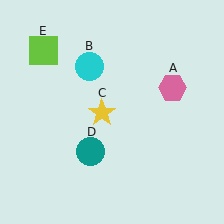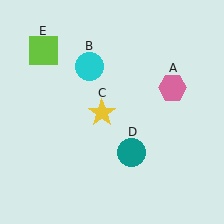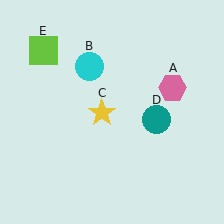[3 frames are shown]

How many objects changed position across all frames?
1 object changed position: teal circle (object D).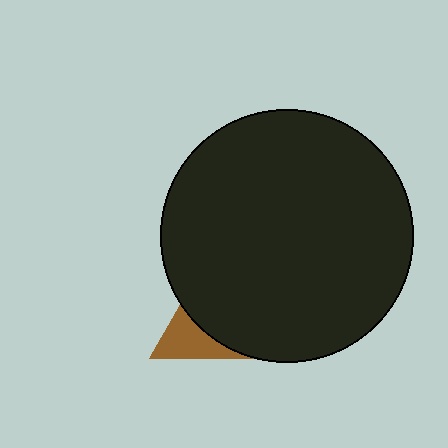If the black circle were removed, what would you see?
You would see the complete brown triangle.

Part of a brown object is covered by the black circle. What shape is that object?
It is a triangle.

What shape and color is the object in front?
The object in front is a black circle.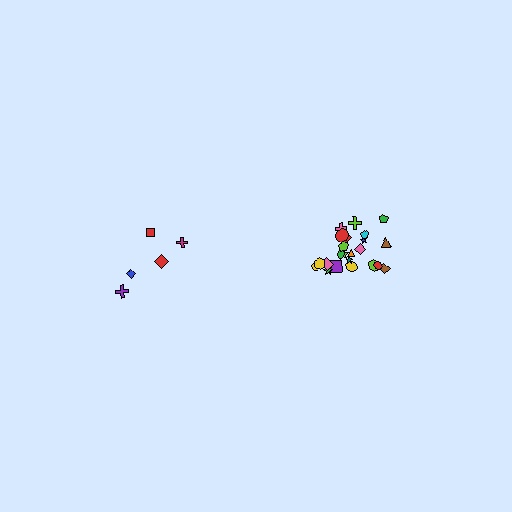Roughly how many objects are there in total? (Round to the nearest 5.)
Roughly 30 objects in total.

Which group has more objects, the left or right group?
The right group.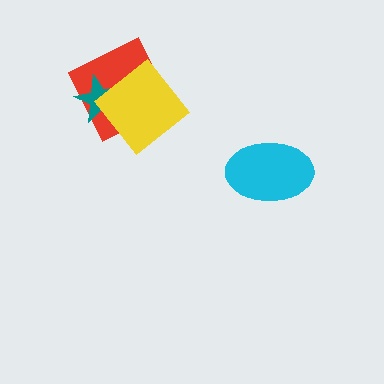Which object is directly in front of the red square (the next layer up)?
The teal star is directly in front of the red square.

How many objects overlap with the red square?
2 objects overlap with the red square.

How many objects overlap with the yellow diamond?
2 objects overlap with the yellow diamond.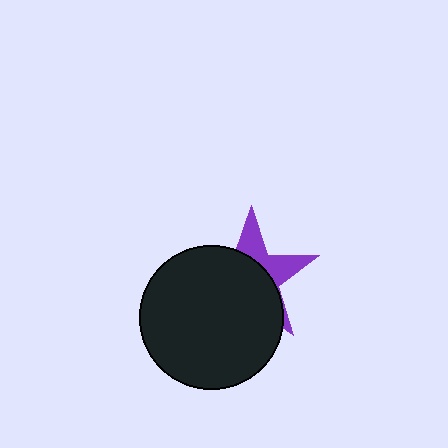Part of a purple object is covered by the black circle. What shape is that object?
It is a star.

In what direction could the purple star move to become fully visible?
The purple star could move toward the upper-right. That would shift it out from behind the black circle entirely.